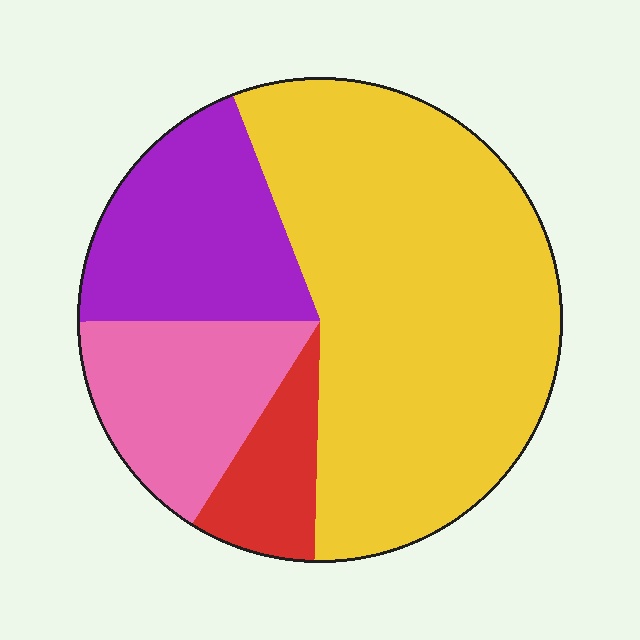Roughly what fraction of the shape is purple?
Purple takes up between a sixth and a third of the shape.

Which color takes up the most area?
Yellow, at roughly 55%.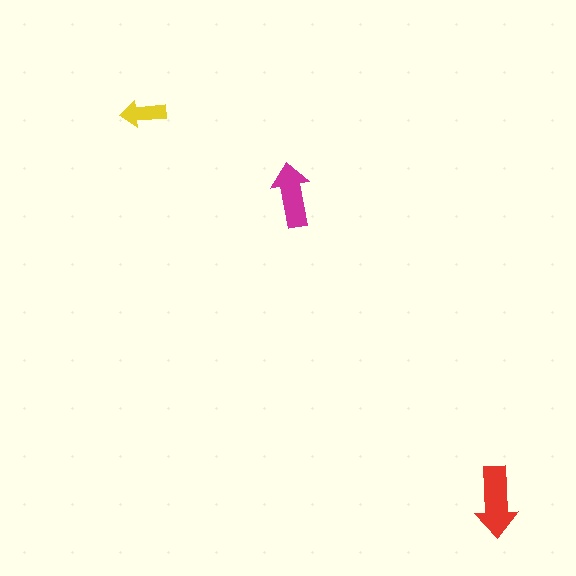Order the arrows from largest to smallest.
the red one, the magenta one, the yellow one.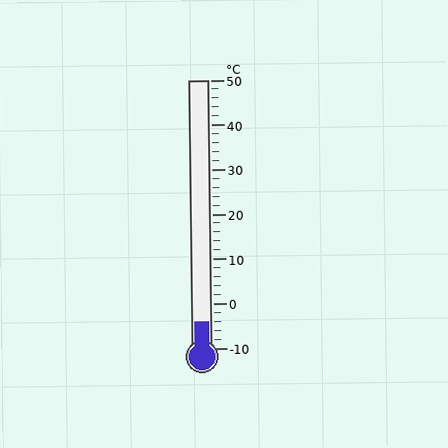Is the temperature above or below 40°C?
The temperature is below 40°C.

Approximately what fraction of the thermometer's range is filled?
The thermometer is filled to approximately 10% of its range.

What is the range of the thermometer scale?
The thermometer scale ranges from -10°C to 50°C.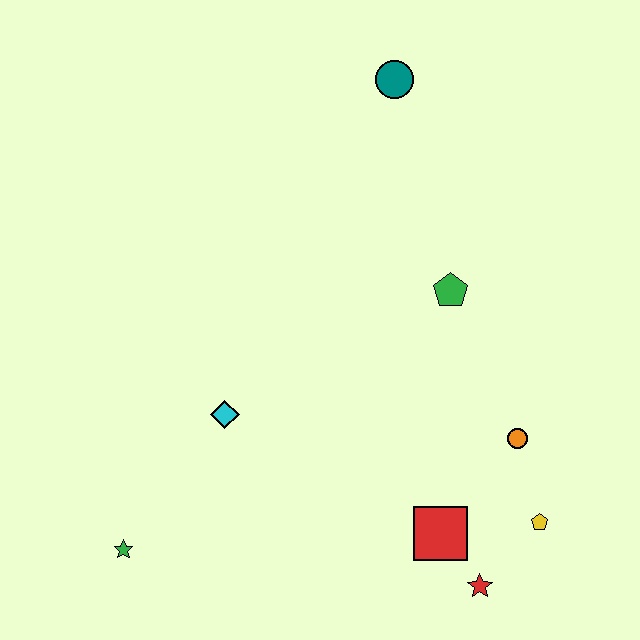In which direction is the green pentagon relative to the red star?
The green pentagon is above the red star.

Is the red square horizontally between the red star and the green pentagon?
No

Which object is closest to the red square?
The red star is closest to the red square.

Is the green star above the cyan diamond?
No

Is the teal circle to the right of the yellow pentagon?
No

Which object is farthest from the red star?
The teal circle is farthest from the red star.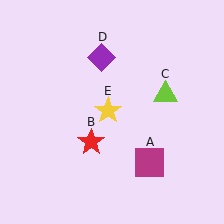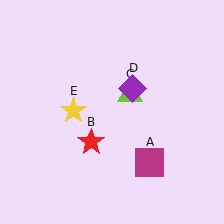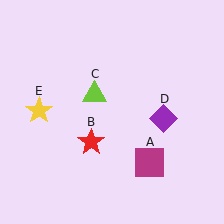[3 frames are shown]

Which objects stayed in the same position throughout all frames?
Magenta square (object A) and red star (object B) remained stationary.